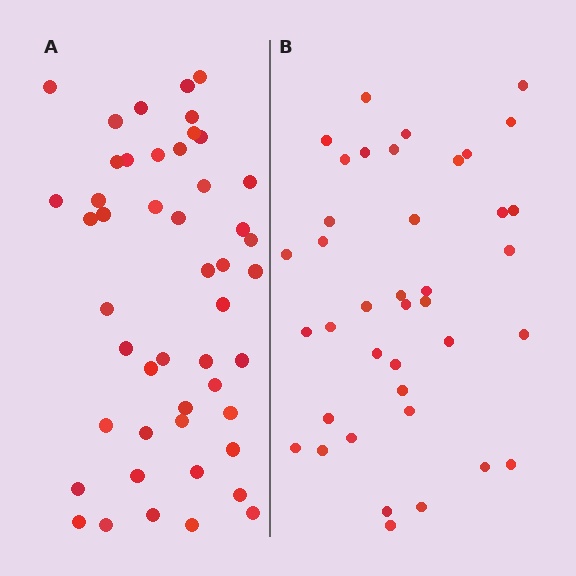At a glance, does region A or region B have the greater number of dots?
Region A (the left region) has more dots.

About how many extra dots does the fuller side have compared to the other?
Region A has roughly 8 or so more dots than region B.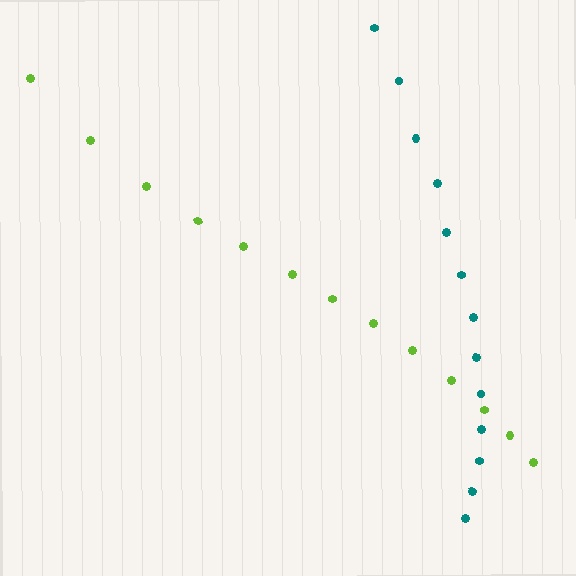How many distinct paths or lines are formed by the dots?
There are 2 distinct paths.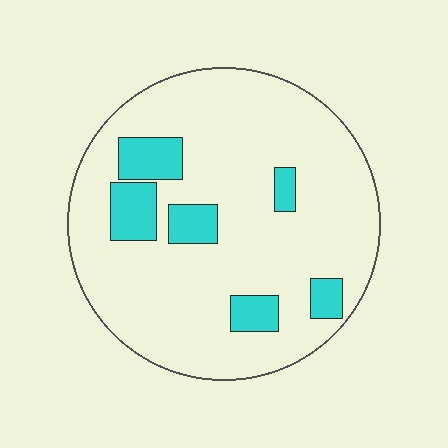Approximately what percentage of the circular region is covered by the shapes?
Approximately 15%.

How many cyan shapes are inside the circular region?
6.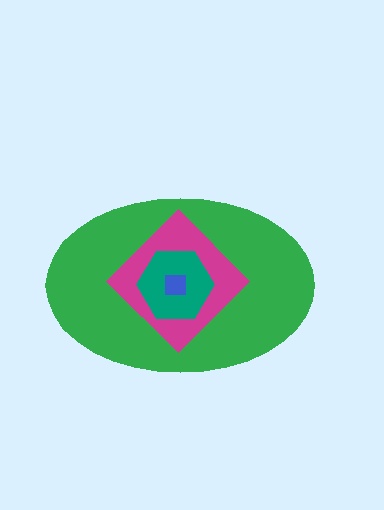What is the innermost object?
The blue square.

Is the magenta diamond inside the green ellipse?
Yes.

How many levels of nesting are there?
4.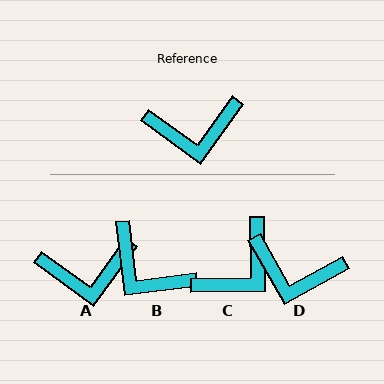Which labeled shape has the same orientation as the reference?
A.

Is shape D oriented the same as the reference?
No, it is off by about 25 degrees.